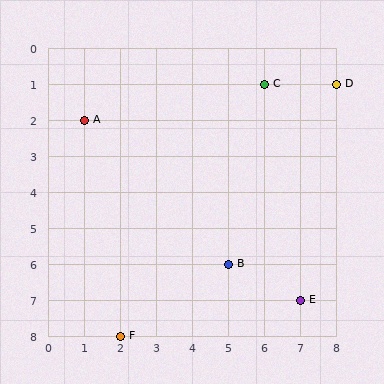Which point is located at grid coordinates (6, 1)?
Point C is at (6, 1).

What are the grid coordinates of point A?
Point A is at grid coordinates (1, 2).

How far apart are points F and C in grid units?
Points F and C are 4 columns and 7 rows apart (about 8.1 grid units diagonally).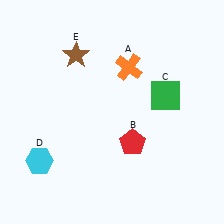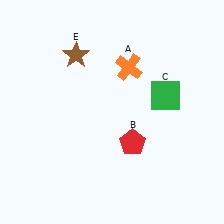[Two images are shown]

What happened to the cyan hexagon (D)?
The cyan hexagon (D) was removed in Image 2. It was in the bottom-left area of Image 1.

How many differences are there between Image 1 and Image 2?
There is 1 difference between the two images.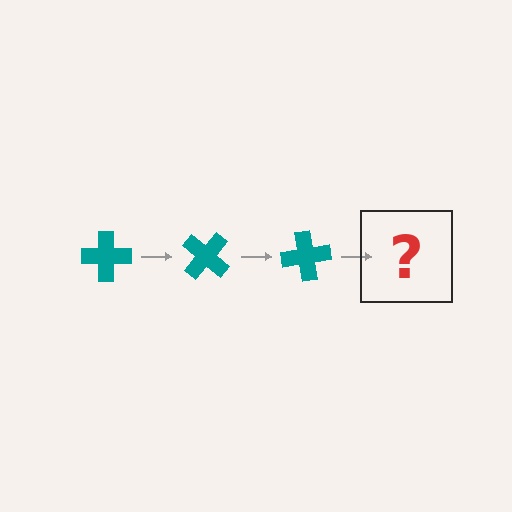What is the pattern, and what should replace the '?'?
The pattern is that the cross rotates 40 degrees each step. The '?' should be a teal cross rotated 120 degrees.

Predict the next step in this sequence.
The next step is a teal cross rotated 120 degrees.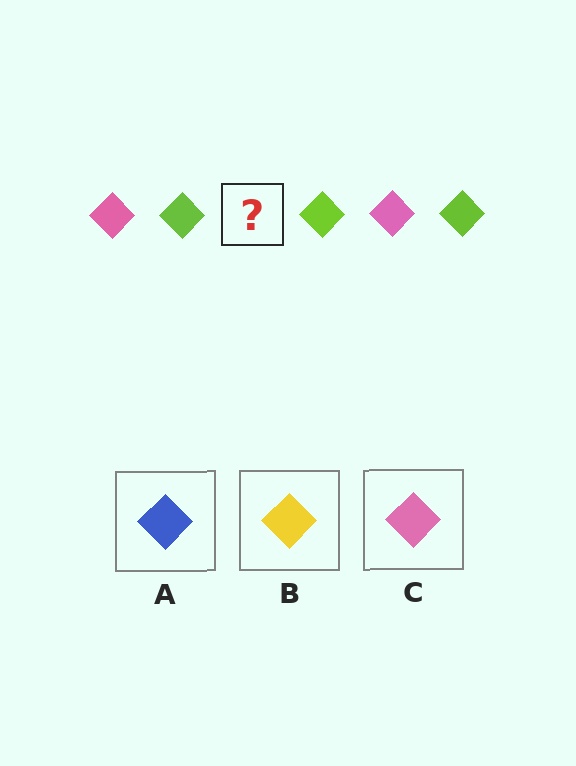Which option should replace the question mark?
Option C.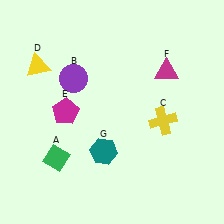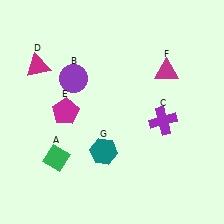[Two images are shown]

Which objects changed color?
C changed from yellow to purple. D changed from yellow to magenta.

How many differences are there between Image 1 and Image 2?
There are 2 differences between the two images.